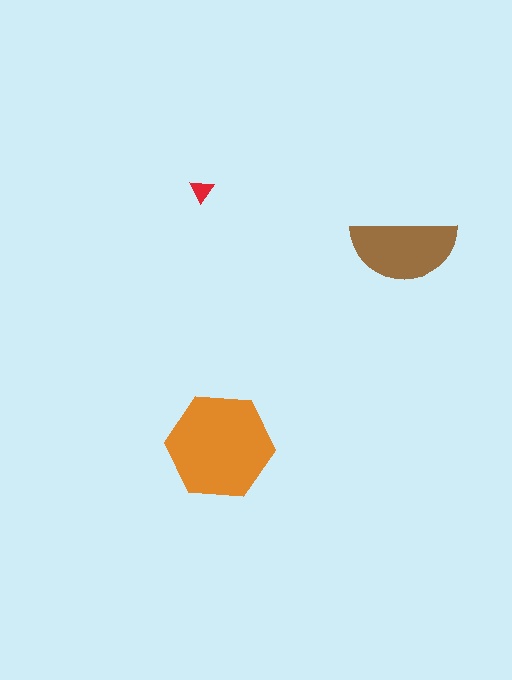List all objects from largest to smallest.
The orange hexagon, the brown semicircle, the red triangle.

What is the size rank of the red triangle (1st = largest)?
3rd.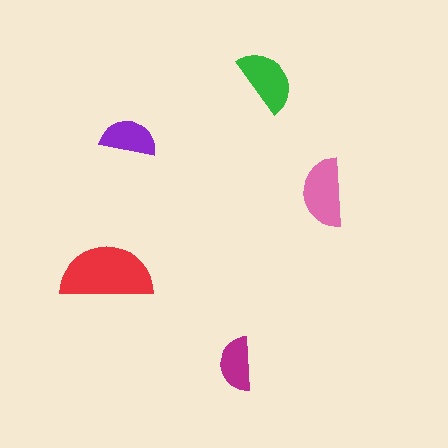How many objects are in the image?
There are 5 objects in the image.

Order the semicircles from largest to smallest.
the red one, the pink one, the green one, the purple one, the magenta one.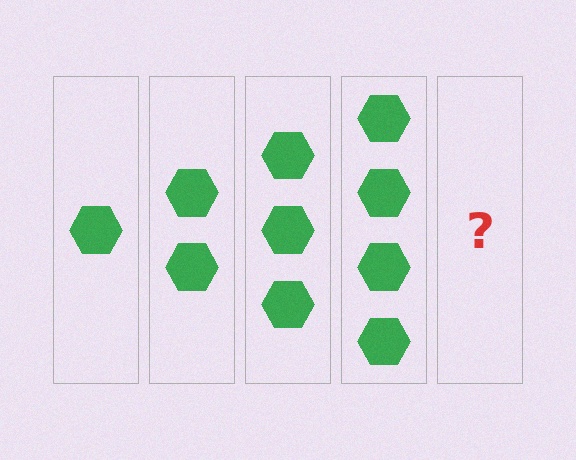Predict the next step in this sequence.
The next step is 5 hexagons.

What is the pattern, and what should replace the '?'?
The pattern is that each step adds one more hexagon. The '?' should be 5 hexagons.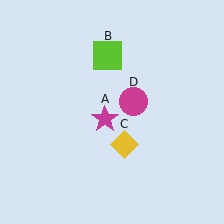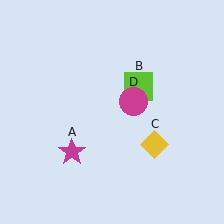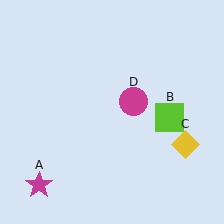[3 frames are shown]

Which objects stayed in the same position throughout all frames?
Magenta circle (object D) remained stationary.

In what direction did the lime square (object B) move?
The lime square (object B) moved down and to the right.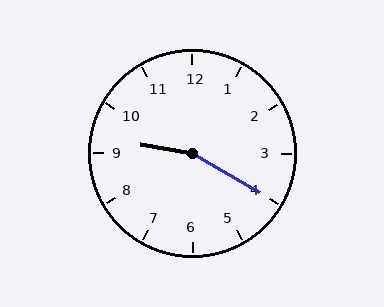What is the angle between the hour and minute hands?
Approximately 160 degrees.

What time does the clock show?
9:20.